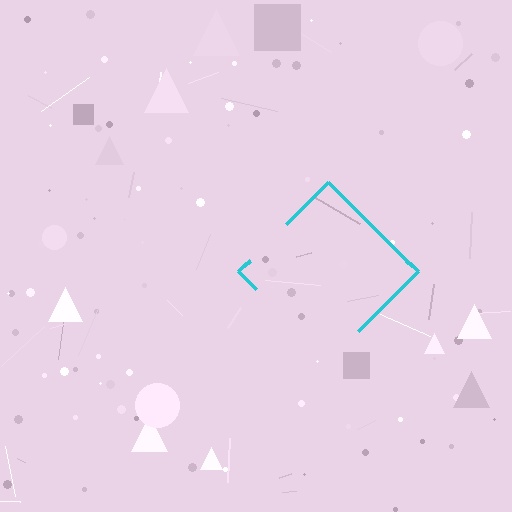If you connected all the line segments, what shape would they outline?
They would outline a diamond.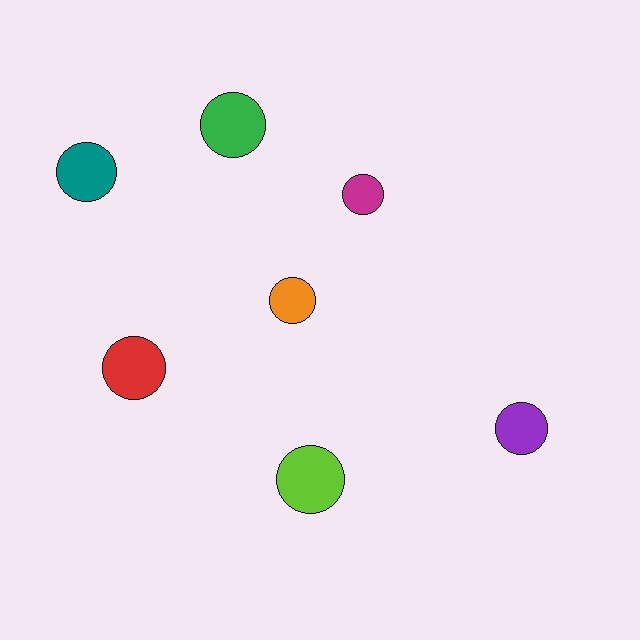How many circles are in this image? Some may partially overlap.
There are 7 circles.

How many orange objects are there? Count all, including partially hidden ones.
There is 1 orange object.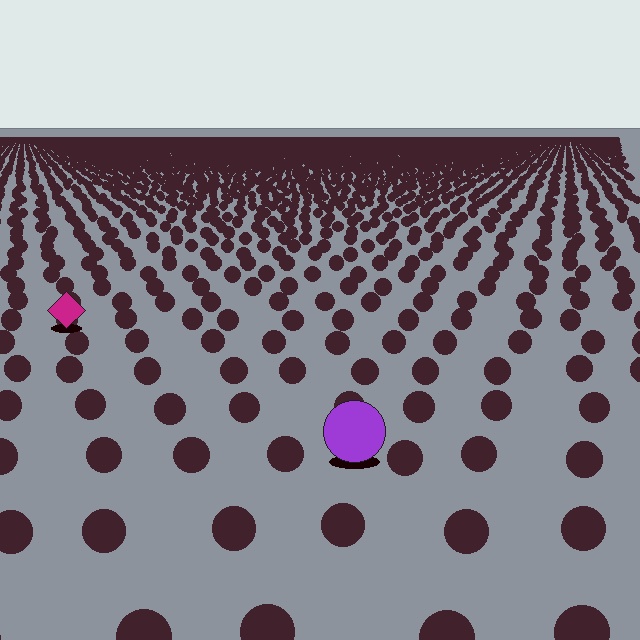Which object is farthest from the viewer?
The magenta diamond is farthest from the viewer. It appears smaller and the ground texture around it is denser.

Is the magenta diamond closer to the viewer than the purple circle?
No. The purple circle is closer — you can tell from the texture gradient: the ground texture is coarser near it.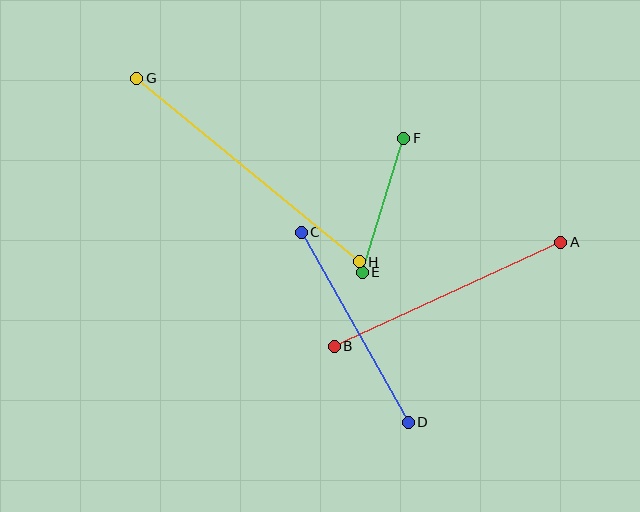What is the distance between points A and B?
The distance is approximately 249 pixels.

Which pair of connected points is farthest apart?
Points G and H are farthest apart.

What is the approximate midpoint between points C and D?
The midpoint is at approximately (355, 327) pixels.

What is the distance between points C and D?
The distance is approximately 218 pixels.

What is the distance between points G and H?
The distance is approximately 288 pixels.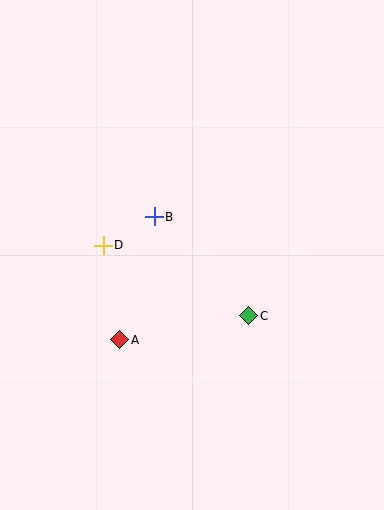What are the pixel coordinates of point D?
Point D is at (103, 245).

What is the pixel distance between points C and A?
The distance between C and A is 131 pixels.